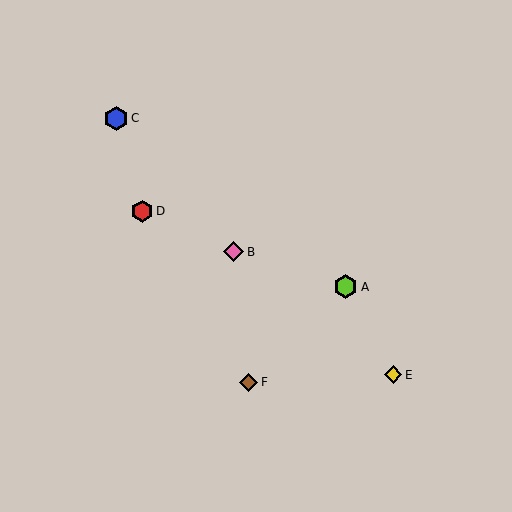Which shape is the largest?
The blue hexagon (labeled C) is the largest.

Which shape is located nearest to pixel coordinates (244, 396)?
The brown diamond (labeled F) at (249, 382) is nearest to that location.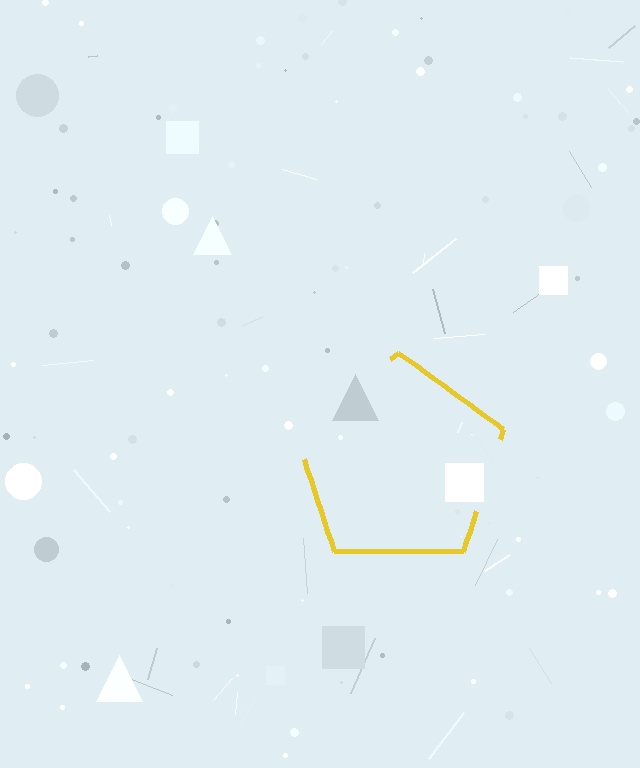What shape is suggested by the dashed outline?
The dashed outline suggests a pentagon.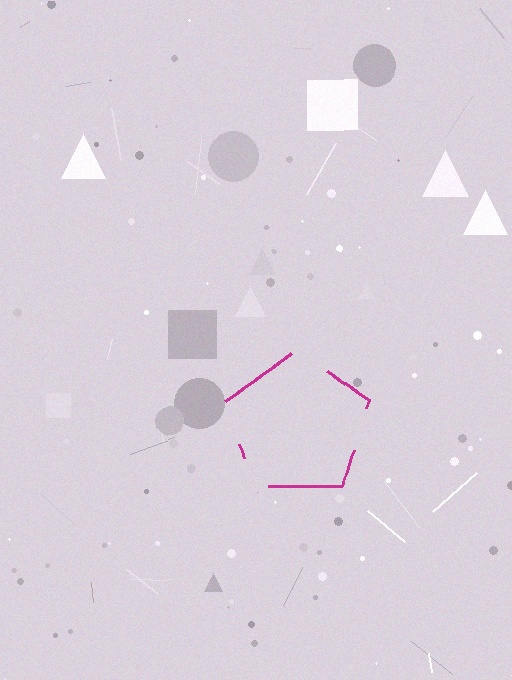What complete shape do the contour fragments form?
The contour fragments form a pentagon.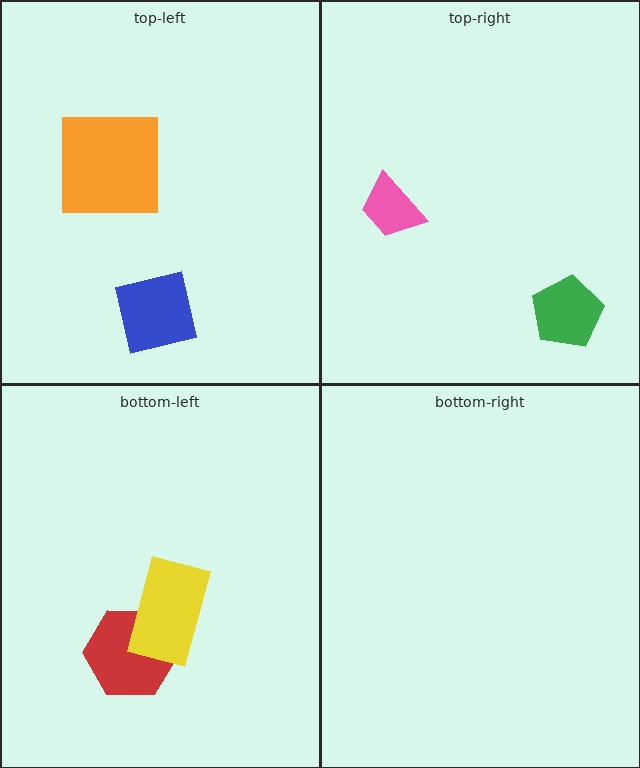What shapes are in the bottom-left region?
The red hexagon, the yellow rectangle.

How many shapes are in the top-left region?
2.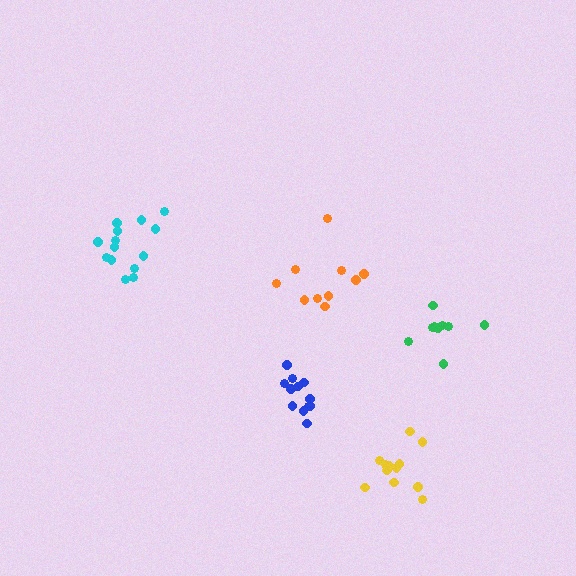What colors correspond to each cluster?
The clusters are colored: blue, cyan, orange, green, yellow.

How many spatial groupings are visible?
There are 5 spatial groupings.